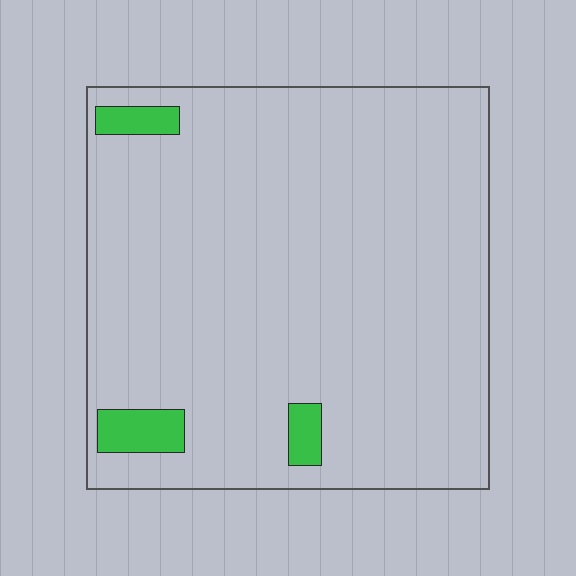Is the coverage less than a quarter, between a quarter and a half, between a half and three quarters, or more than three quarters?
Less than a quarter.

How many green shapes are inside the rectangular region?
3.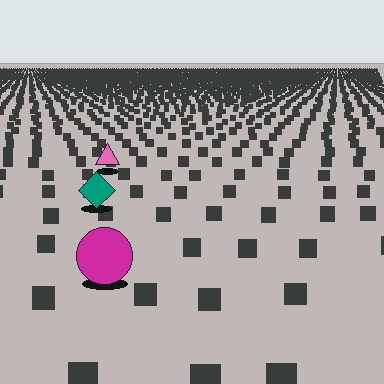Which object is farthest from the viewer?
The pink triangle is farthest from the viewer. It appears smaller and the ground texture around it is denser.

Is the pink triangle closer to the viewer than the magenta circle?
No. The magenta circle is closer — you can tell from the texture gradient: the ground texture is coarser near it.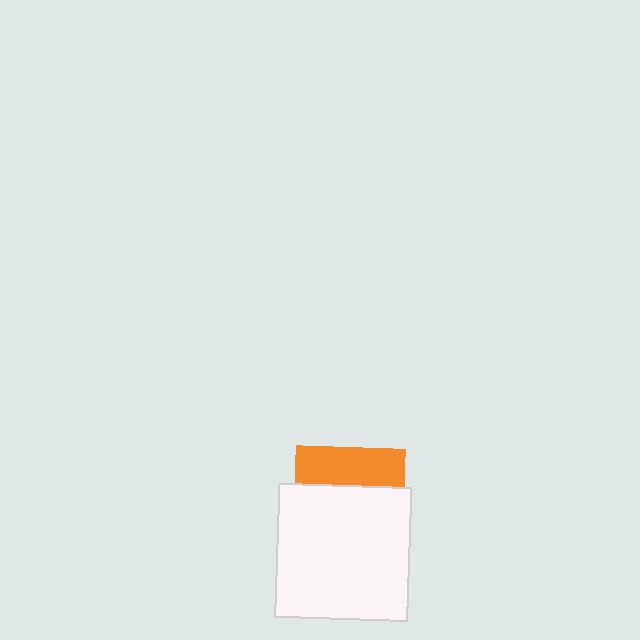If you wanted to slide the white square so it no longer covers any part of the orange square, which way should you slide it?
Slide it down — that is the most direct way to separate the two shapes.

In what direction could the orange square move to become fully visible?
The orange square could move up. That would shift it out from behind the white square entirely.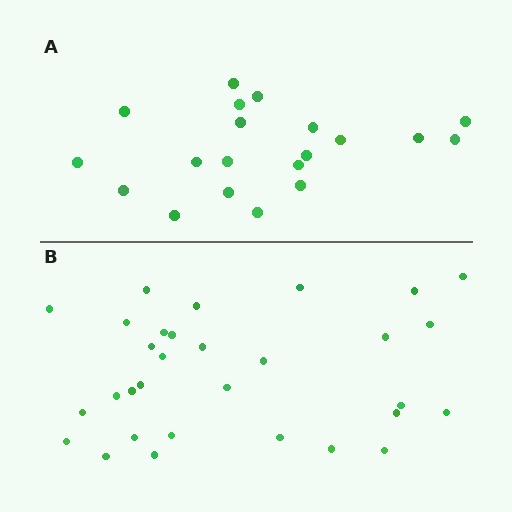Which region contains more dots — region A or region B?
Region B (the bottom region) has more dots.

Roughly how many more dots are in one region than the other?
Region B has roughly 12 or so more dots than region A.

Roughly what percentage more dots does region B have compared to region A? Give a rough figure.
About 55% more.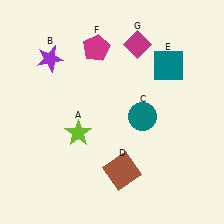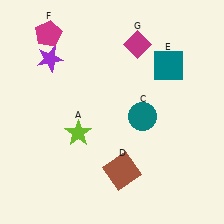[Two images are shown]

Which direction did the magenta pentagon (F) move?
The magenta pentagon (F) moved left.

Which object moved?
The magenta pentagon (F) moved left.